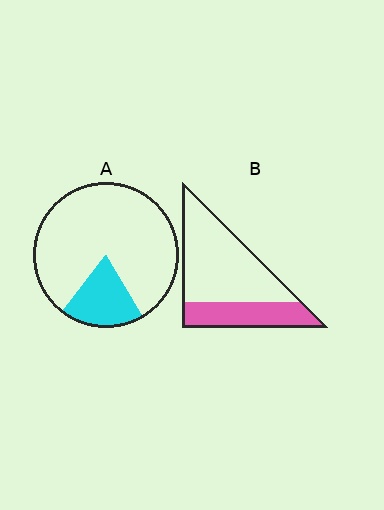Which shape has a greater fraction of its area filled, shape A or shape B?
Shape B.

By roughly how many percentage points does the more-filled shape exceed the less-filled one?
By roughly 15 percentage points (B over A).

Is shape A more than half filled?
No.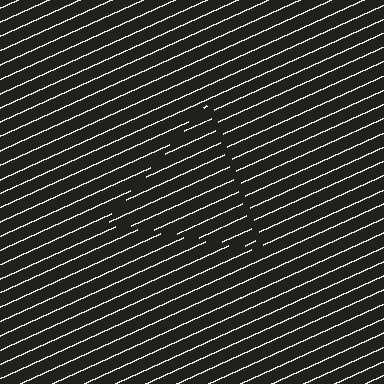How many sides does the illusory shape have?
3 sides — the line-ends trace a triangle.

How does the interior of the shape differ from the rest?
The interior of the shape contains the same grating, shifted by half a period — the contour is defined by the phase discontinuity where line-ends from the inner and outer gratings abut.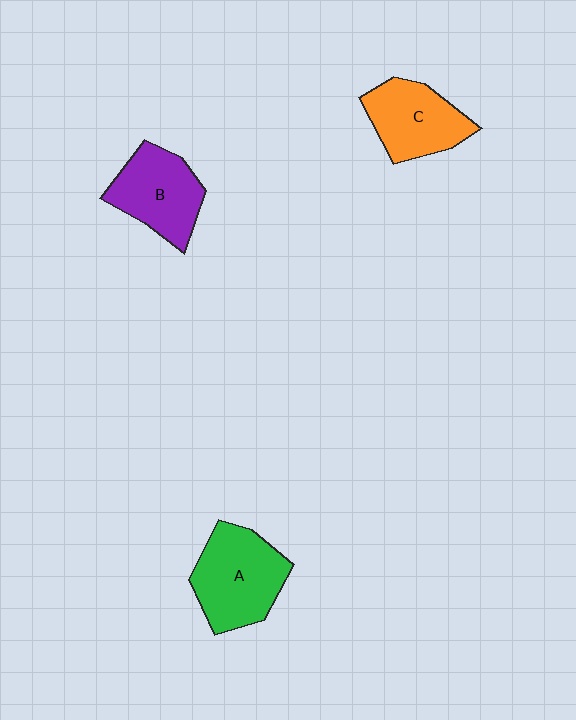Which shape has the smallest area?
Shape C (orange).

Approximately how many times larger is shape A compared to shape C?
Approximately 1.2 times.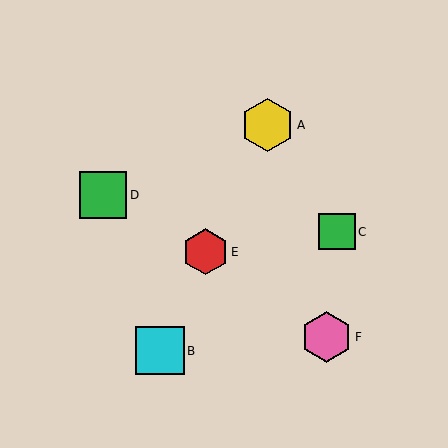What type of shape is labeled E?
Shape E is a red hexagon.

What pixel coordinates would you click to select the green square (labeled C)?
Click at (337, 232) to select the green square C.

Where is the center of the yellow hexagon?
The center of the yellow hexagon is at (268, 125).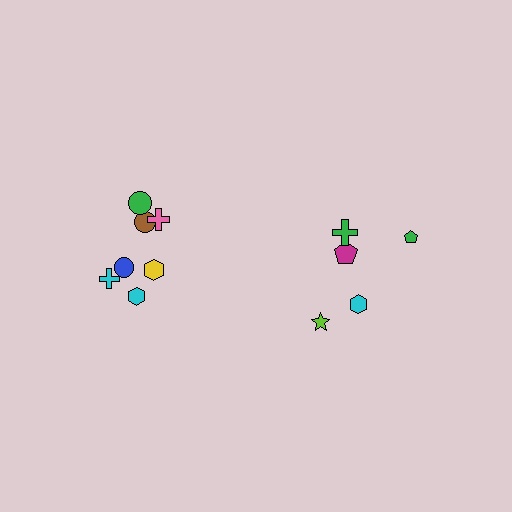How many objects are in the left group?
There are 7 objects.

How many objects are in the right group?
There are 5 objects.